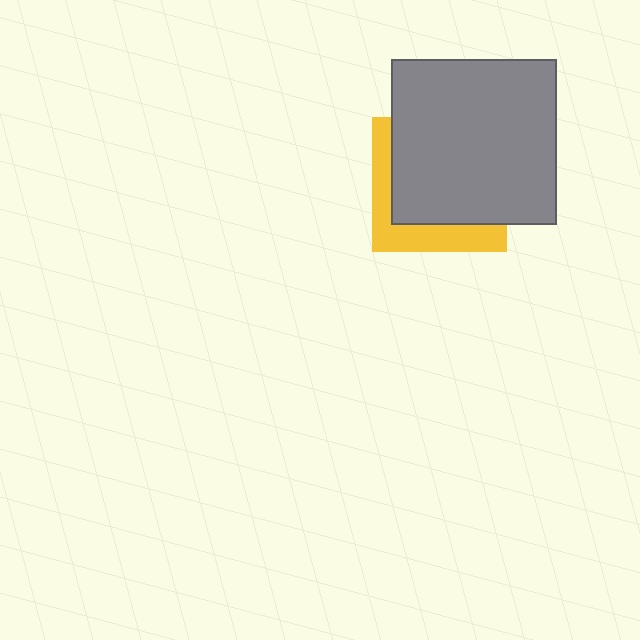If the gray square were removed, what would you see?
You would see the complete yellow square.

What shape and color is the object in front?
The object in front is a gray square.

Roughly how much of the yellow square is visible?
A small part of it is visible (roughly 31%).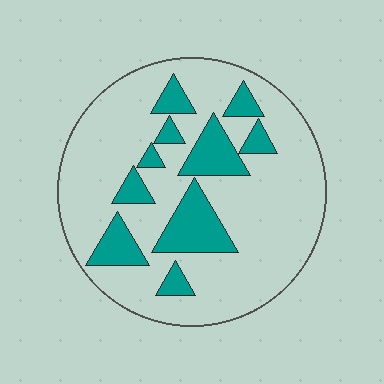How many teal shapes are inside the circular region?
10.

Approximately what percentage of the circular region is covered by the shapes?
Approximately 20%.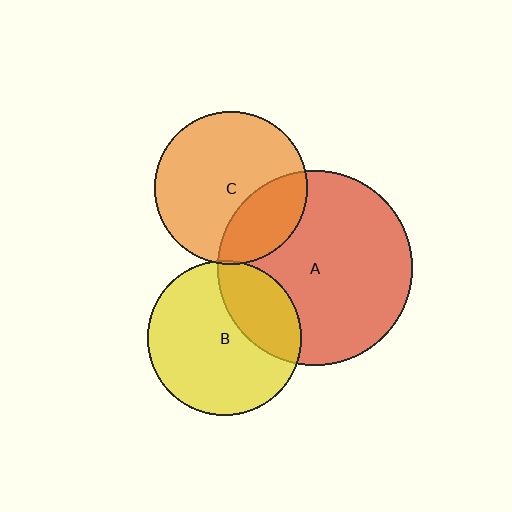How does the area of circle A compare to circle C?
Approximately 1.6 times.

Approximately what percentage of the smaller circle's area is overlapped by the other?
Approximately 5%.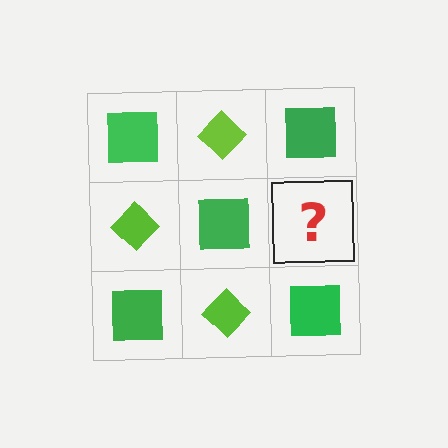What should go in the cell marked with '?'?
The missing cell should contain a lime diamond.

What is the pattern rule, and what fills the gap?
The rule is that it alternates green square and lime diamond in a checkerboard pattern. The gap should be filled with a lime diamond.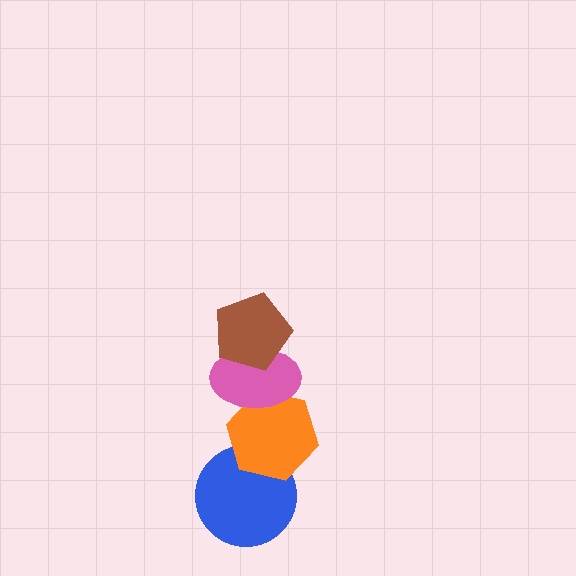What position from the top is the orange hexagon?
The orange hexagon is 3rd from the top.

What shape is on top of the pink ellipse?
The brown pentagon is on top of the pink ellipse.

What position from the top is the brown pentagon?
The brown pentagon is 1st from the top.